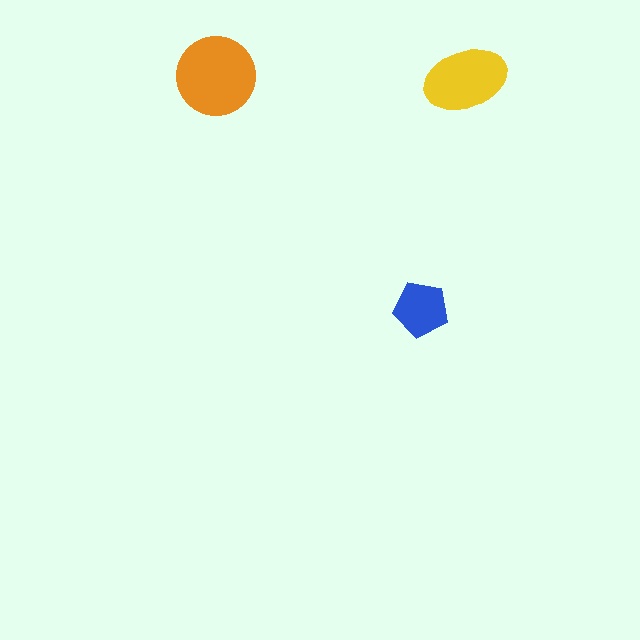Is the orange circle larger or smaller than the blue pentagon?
Larger.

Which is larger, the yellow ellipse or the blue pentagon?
The yellow ellipse.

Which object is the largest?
The orange circle.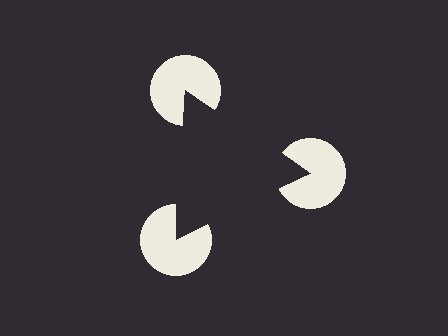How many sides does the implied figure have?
3 sides.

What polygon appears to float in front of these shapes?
An illusory triangle — its edges are inferred from the aligned wedge cuts in the pac-man discs, not physically drawn.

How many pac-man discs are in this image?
There are 3 — one at each vertex of the illusory triangle.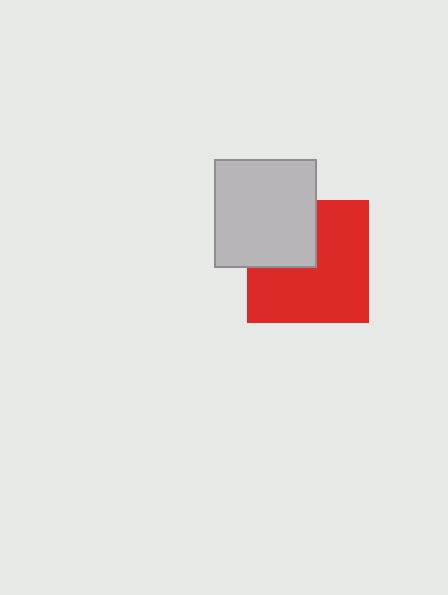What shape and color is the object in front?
The object in front is a light gray rectangle.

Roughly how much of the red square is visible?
Most of it is visible (roughly 69%).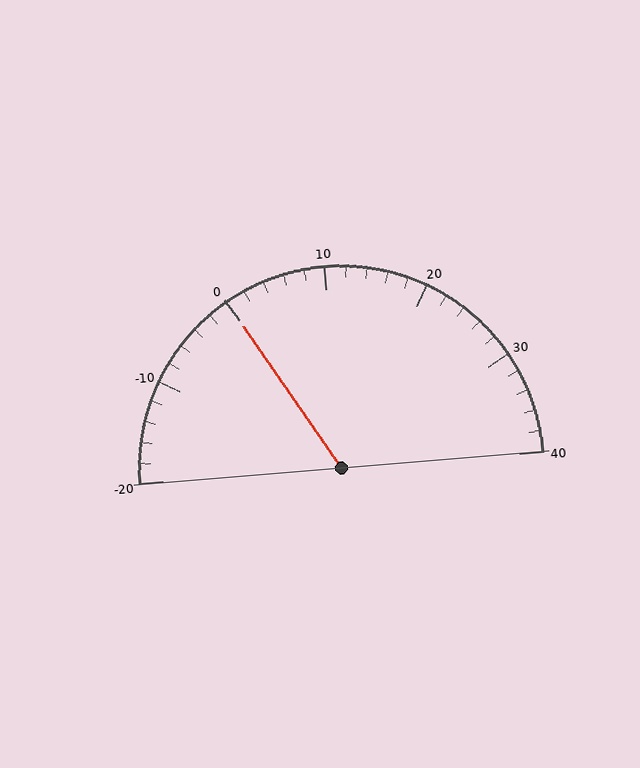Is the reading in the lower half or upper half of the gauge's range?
The reading is in the lower half of the range (-20 to 40).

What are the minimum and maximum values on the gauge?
The gauge ranges from -20 to 40.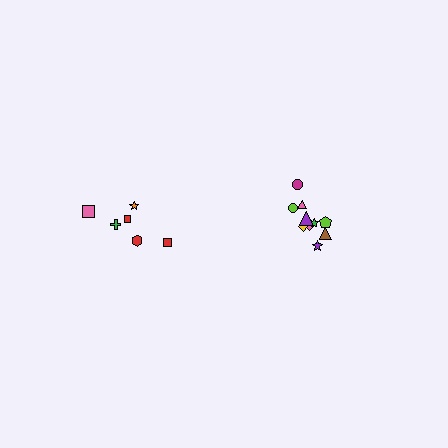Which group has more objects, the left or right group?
The right group.